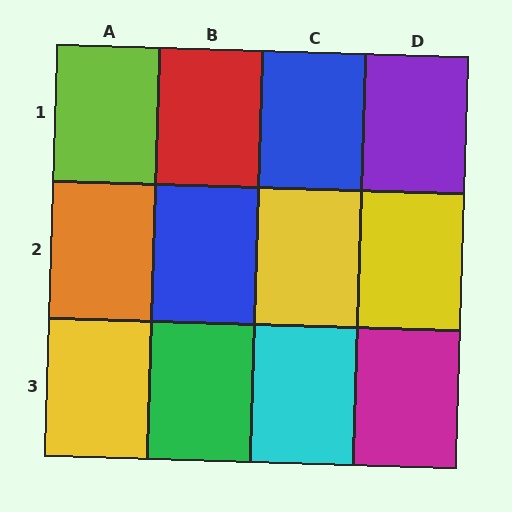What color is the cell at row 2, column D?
Yellow.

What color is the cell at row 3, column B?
Green.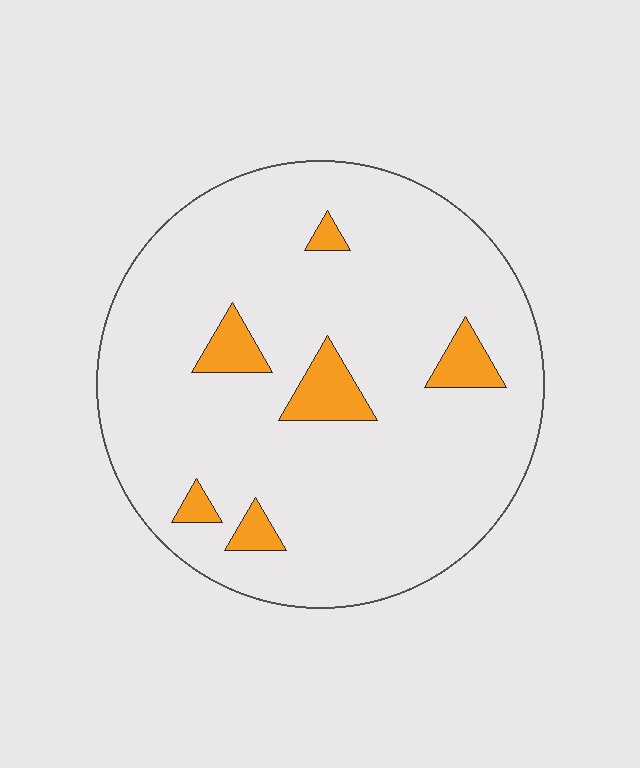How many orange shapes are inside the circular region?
6.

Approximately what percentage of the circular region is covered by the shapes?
Approximately 10%.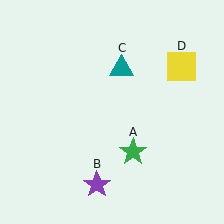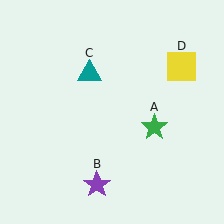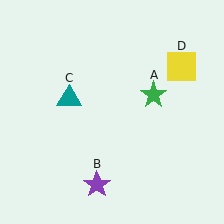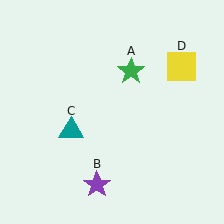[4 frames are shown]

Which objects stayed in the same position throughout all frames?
Purple star (object B) and yellow square (object D) remained stationary.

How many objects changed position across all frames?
2 objects changed position: green star (object A), teal triangle (object C).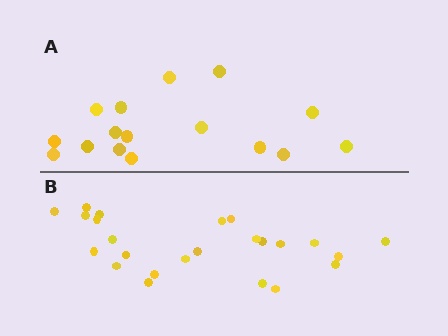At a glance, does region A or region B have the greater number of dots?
Region B (the bottom region) has more dots.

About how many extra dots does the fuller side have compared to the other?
Region B has roughly 8 or so more dots than region A.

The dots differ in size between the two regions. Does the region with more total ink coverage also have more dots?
No. Region A has more total ink coverage because its dots are larger, but region B actually contains more individual dots. Total area can be misleading — the number of items is what matters here.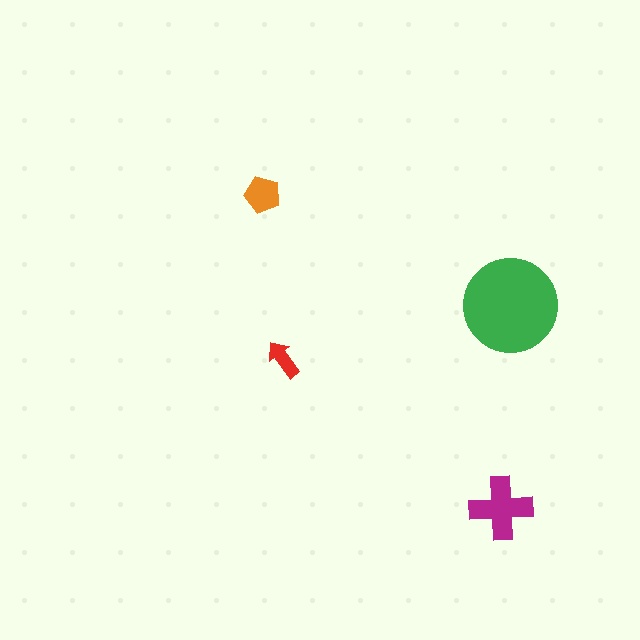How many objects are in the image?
There are 4 objects in the image.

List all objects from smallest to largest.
The red arrow, the orange pentagon, the magenta cross, the green circle.